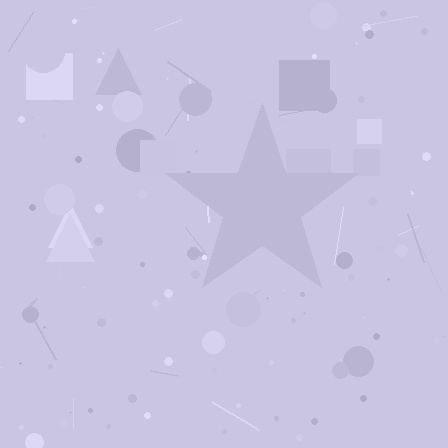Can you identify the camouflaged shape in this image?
The camouflaged shape is a star.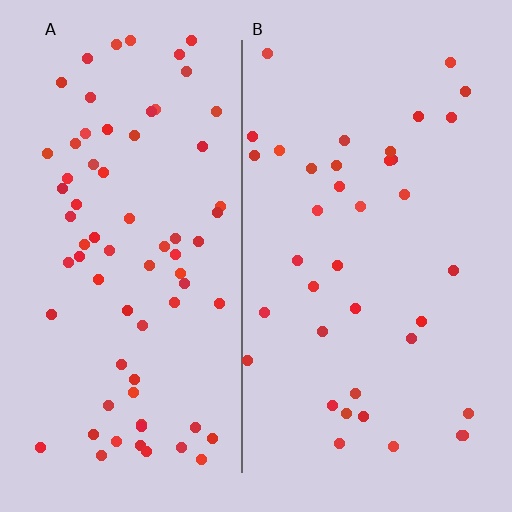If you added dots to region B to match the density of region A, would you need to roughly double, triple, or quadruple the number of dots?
Approximately double.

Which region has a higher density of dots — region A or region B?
A (the left).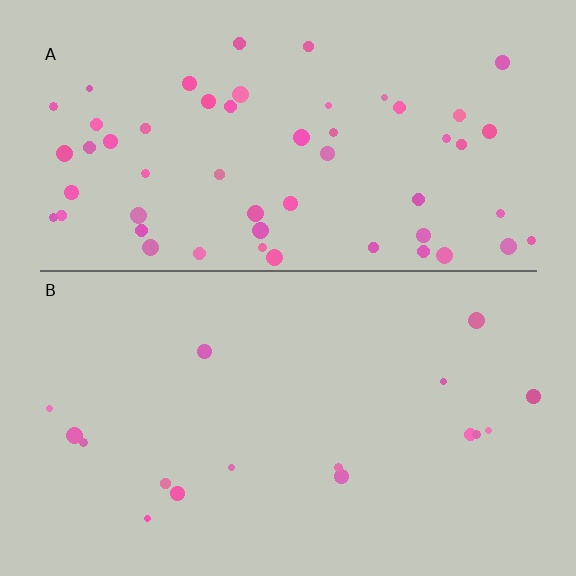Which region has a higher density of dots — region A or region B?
A (the top).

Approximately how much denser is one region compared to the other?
Approximately 3.3× — region A over region B.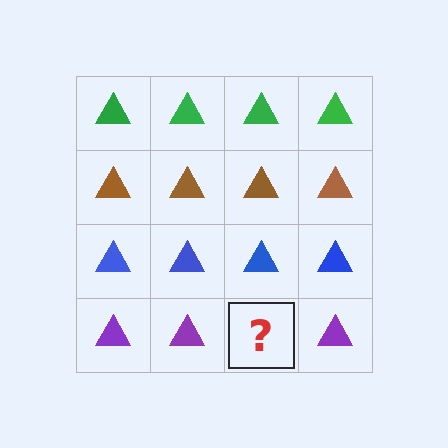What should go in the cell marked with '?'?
The missing cell should contain a purple triangle.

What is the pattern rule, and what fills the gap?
The rule is that each row has a consistent color. The gap should be filled with a purple triangle.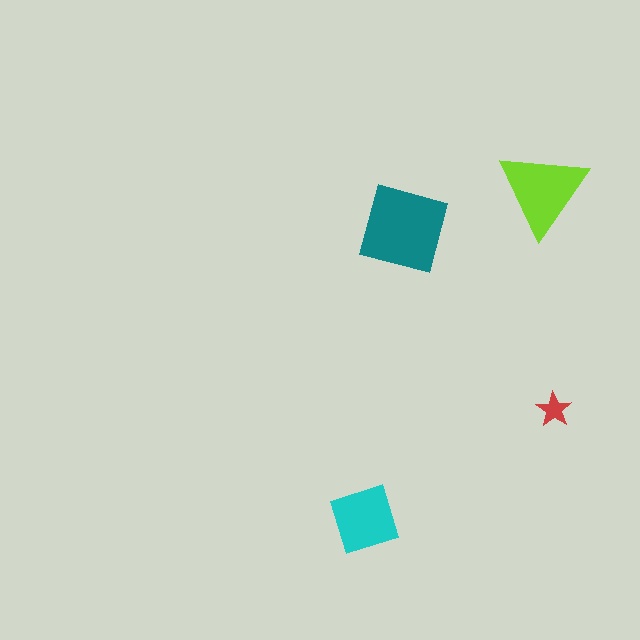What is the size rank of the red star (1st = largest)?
4th.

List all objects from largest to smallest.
The teal square, the lime triangle, the cyan square, the red star.